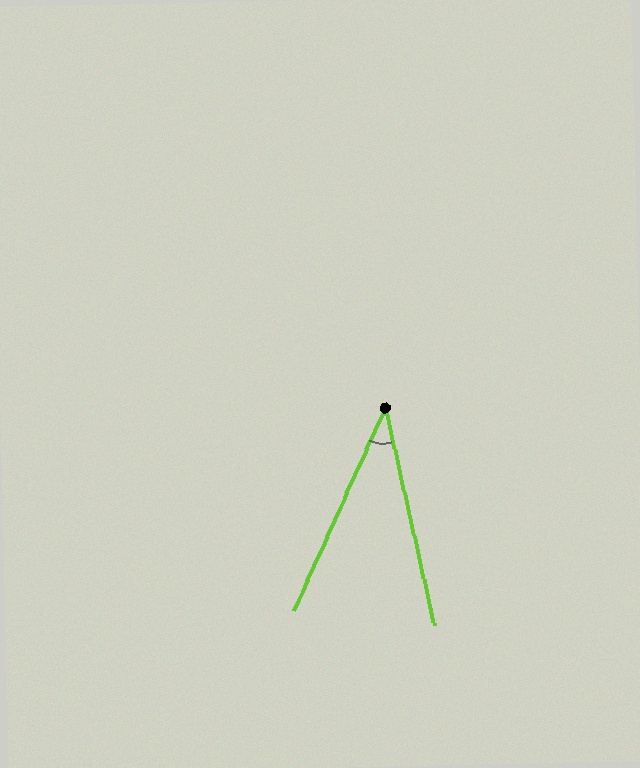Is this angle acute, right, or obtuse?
It is acute.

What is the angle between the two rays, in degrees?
Approximately 37 degrees.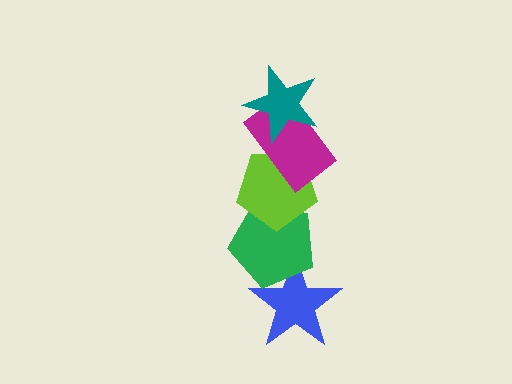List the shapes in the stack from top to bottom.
From top to bottom: the teal star, the magenta rectangle, the lime pentagon, the green pentagon, the blue star.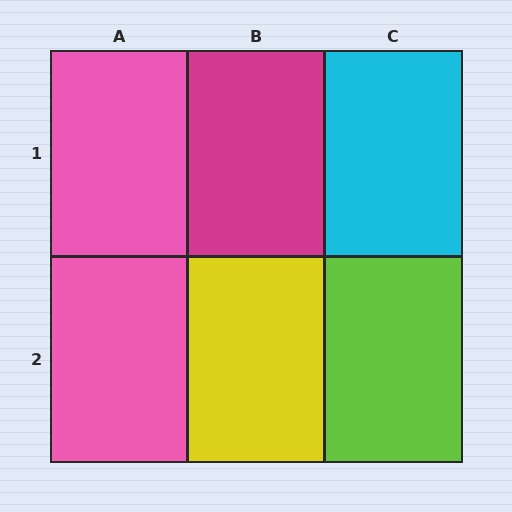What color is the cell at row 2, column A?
Pink.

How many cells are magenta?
1 cell is magenta.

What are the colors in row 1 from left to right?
Pink, magenta, cyan.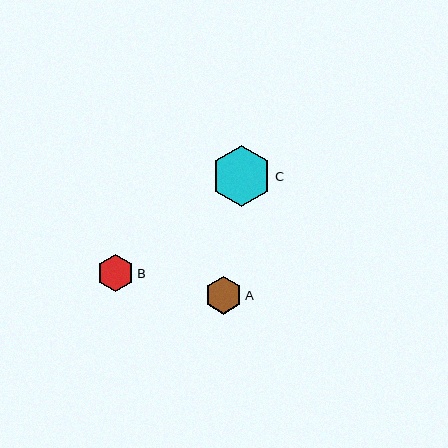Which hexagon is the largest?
Hexagon C is the largest with a size of approximately 61 pixels.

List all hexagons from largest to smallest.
From largest to smallest: C, A, B.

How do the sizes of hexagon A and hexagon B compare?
Hexagon A and hexagon B are approximately the same size.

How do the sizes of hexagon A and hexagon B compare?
Hexagon A and hexagon B are approximately the same size.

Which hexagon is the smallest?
Hexagon B is the smallest with a size of approximately 36 pixels.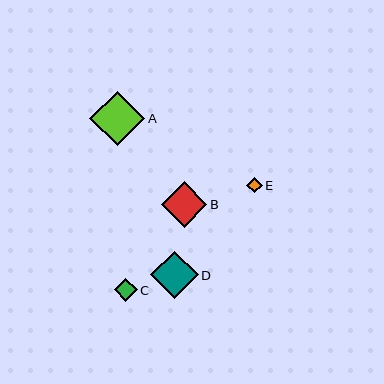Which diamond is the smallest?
Diamond E is the smallest with a size of approximately 15 pixels.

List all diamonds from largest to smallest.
From largest to smallest: A, D, B, C, E.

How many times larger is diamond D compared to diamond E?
Diamond D is approximately 3.1 times the size of diamond E.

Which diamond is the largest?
Diamond A is the largest with a size of approximately 55 pixels.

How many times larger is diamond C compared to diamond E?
Diamond C is approximately 1.5 times the size of diamond E.